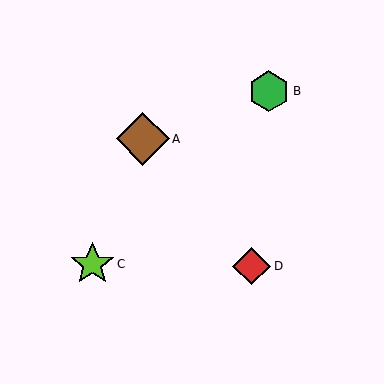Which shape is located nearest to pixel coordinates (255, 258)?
The red diamond (labeled D) at (252, 266) is nearest to that location.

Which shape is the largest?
The brown diamond (labeled A) is the largest.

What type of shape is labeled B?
Shape B is a green hexagon.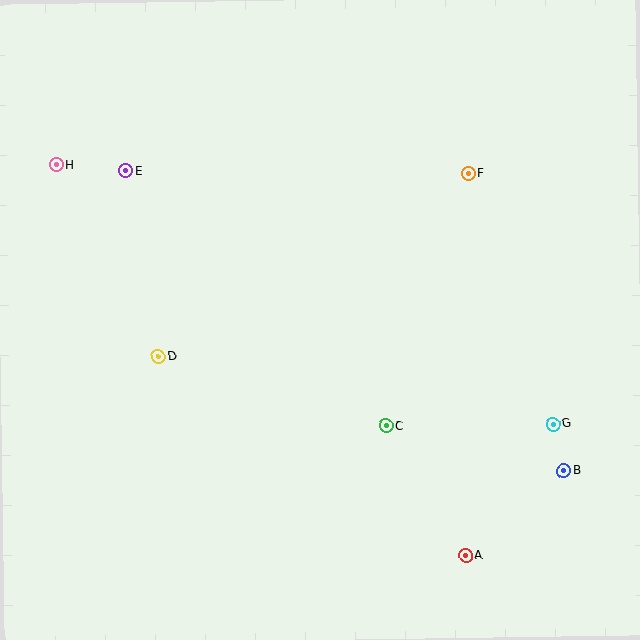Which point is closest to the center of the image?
Point C at (386, 426) is closest to the center.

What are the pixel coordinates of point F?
Point F is at (468, 173).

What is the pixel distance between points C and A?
The distance between C and A is 152 pixels.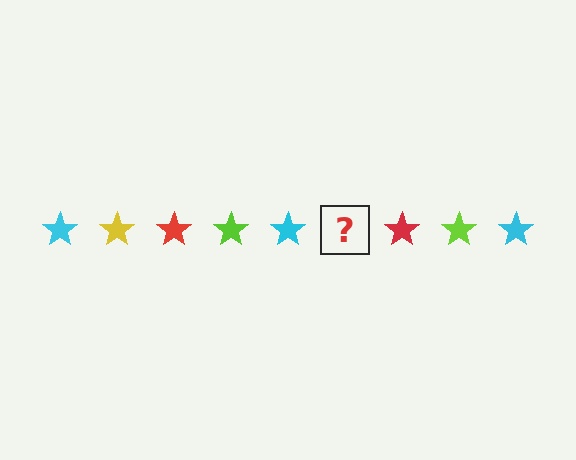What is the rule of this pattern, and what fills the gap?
The rule is that the pattern cycles through cyan, yellow, red, lime stars. The gap should be filled with a yellow star.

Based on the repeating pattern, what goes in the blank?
The blank should be a yellow star.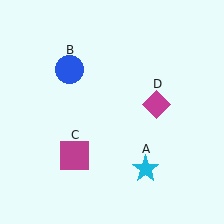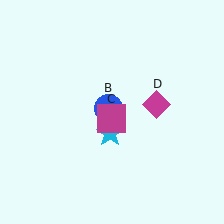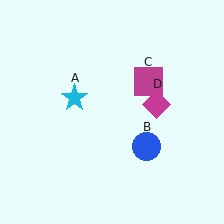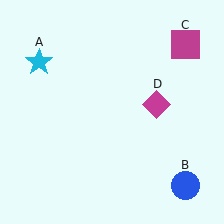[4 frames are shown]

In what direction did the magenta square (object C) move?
The magenta square (object C) moved up and to the right.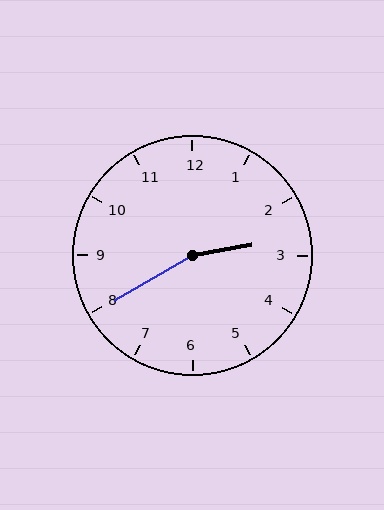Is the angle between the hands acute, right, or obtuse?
It is obtuse.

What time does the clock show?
2:40.